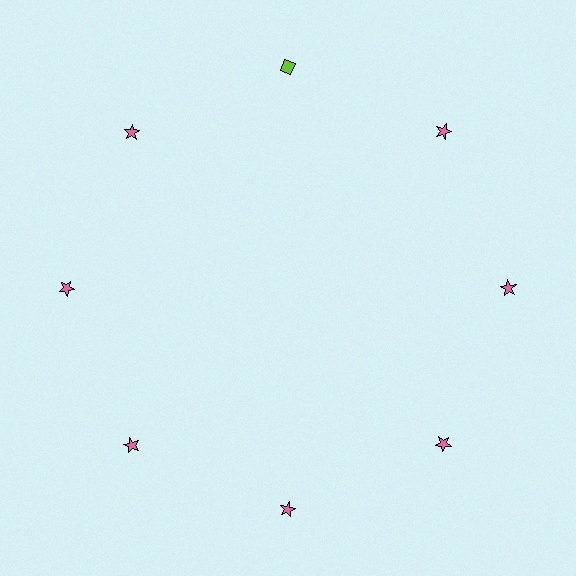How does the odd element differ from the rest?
It differs in both color (lime instead of pink) and shape (diamond instead of star).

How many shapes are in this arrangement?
There are 8 shapes arranged in a ring pattern.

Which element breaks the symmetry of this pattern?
The lime diamond at roughly the 12 o'clock position breaks the symmetry. All other shapes are pink stars.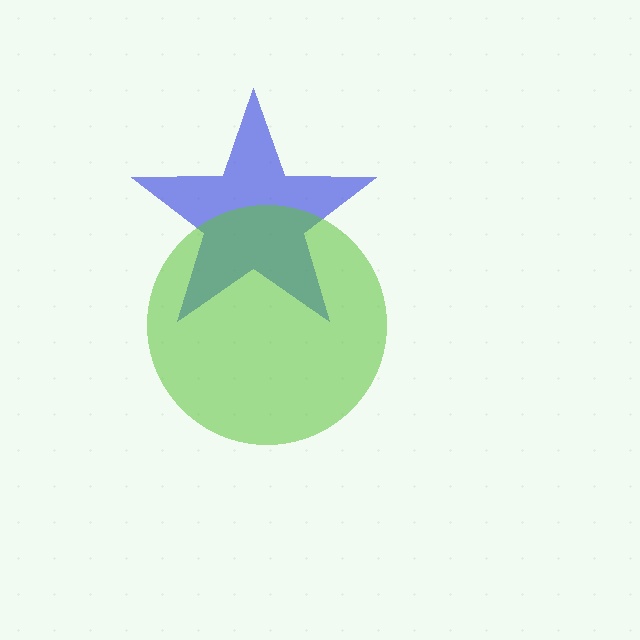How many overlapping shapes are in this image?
There are 2 overlapping shapes in the image.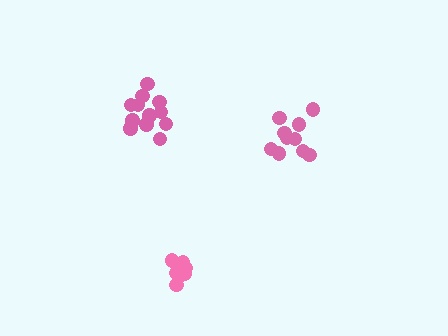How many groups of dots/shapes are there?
There are 3 groups.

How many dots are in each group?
Group 1: 12 dots, Group 2: 8 dots, Group 3: 10 dots (30 total).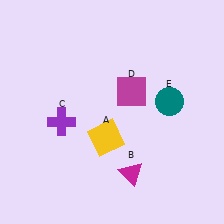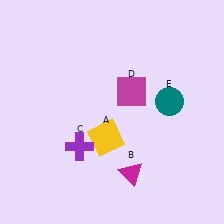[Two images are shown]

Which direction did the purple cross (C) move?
The purple cross (C) moved down.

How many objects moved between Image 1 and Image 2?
1 object moved between the two images.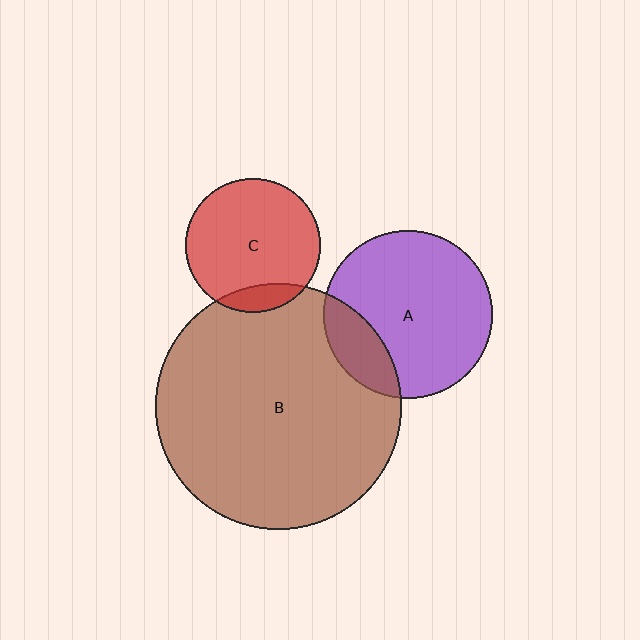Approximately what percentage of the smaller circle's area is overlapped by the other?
Approximately 10%.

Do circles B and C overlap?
Yes.